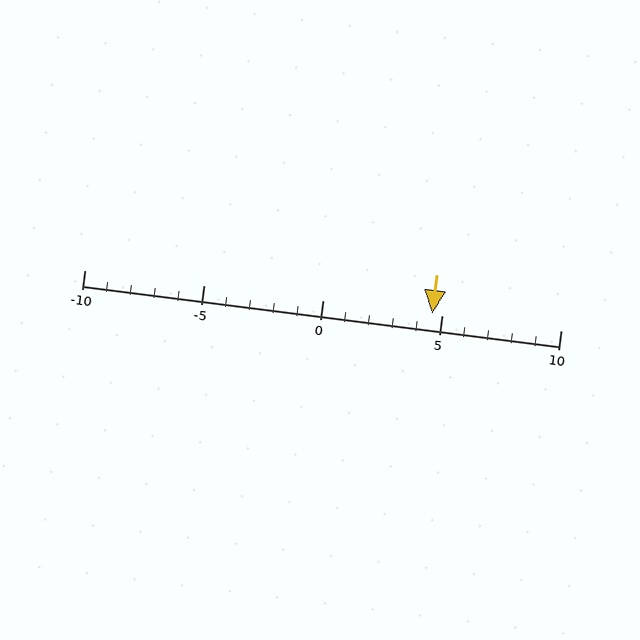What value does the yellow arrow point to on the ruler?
The yellow arrow points to approximately 5.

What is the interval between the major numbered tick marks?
The major tick marks are spaced 5 units apart.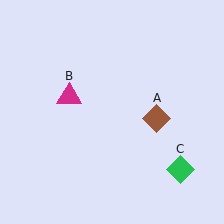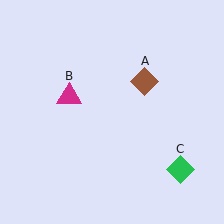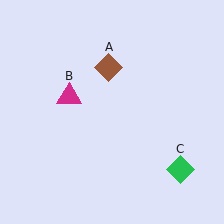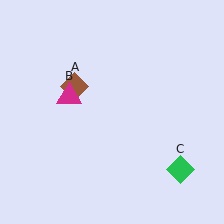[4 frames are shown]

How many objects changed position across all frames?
1 object changed position: brown diamond (object A).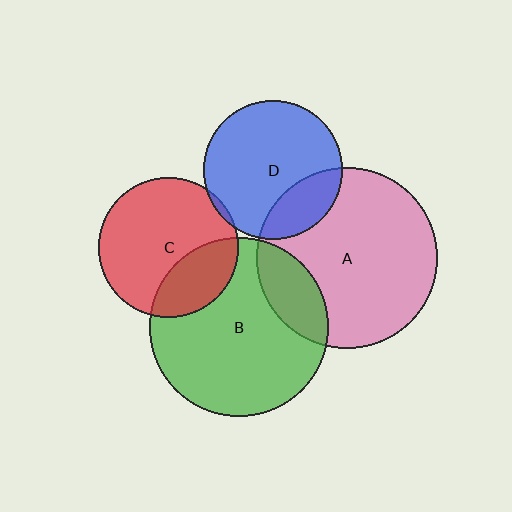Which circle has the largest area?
Circle A (pink).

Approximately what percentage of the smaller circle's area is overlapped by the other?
Approximately 5%.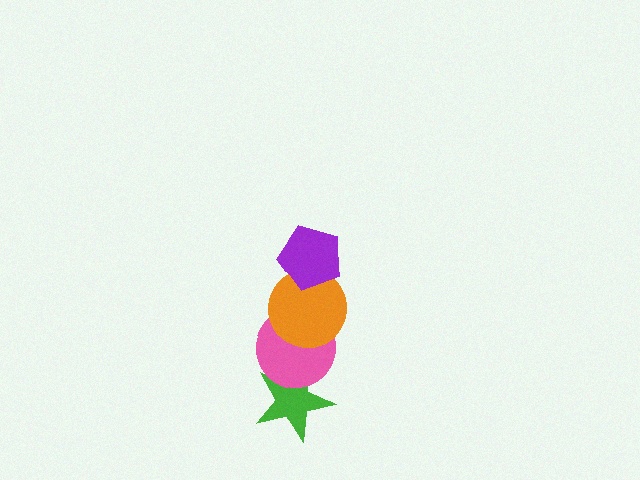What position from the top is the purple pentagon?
The purple pentagon is 1st from the top.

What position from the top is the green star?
The green star is 4th from the top.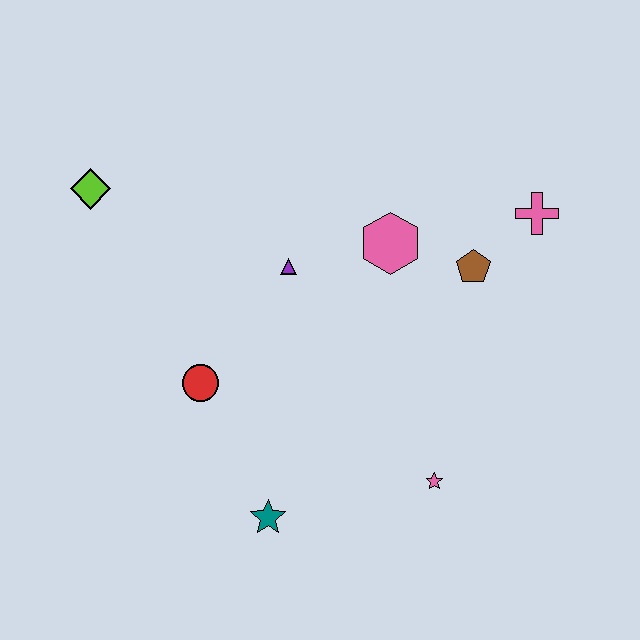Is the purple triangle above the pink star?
Yes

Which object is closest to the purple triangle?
The pink hexagon is closest to the purple triangle.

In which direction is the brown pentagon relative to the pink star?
The brown pentagon is above the pink star.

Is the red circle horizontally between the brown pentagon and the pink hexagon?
No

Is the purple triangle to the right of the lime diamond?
Yes